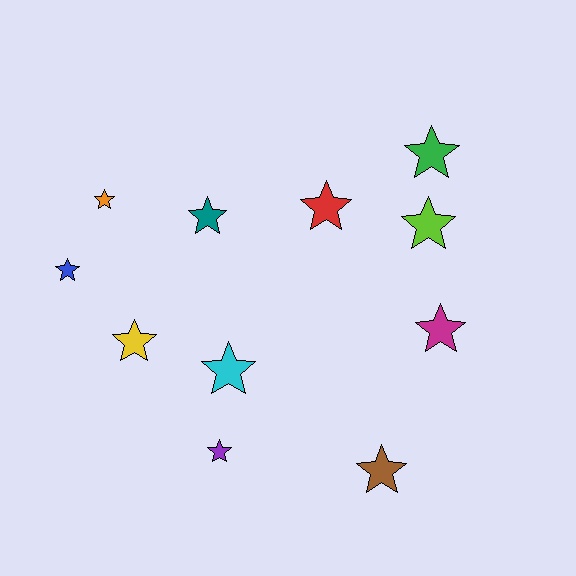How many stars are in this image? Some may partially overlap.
There are 11 stars.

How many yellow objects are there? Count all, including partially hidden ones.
There is 1 yellow object.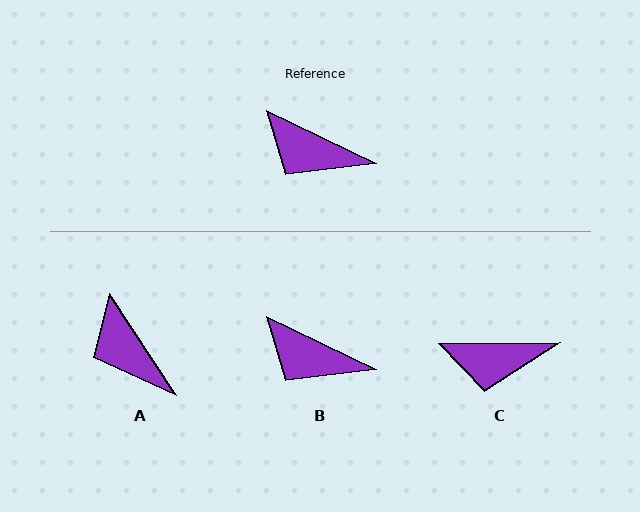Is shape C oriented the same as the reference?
No, it is off by about 26 degrees.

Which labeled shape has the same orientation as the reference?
B.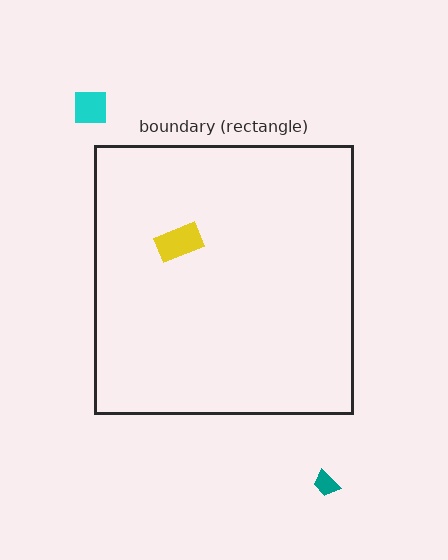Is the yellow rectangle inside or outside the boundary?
Inside.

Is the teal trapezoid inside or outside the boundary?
Outside.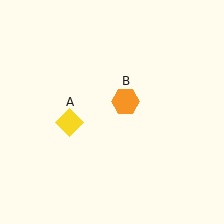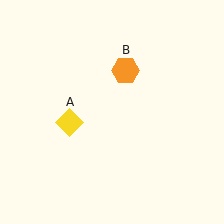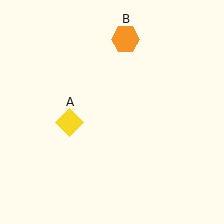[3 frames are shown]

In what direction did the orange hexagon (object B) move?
The orange hexagon (object B) moved up.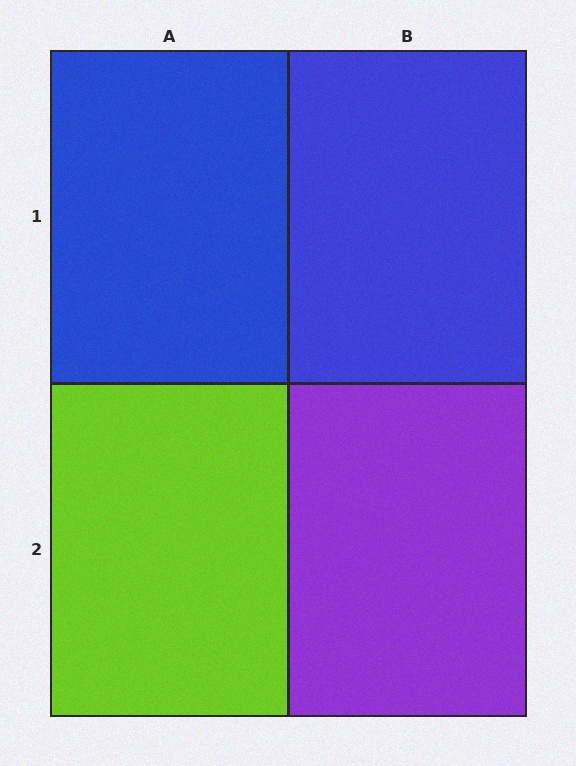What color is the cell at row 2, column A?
Lime.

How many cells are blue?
2 cells are blue.